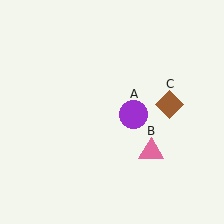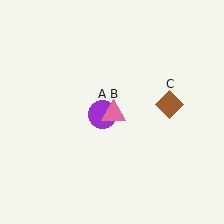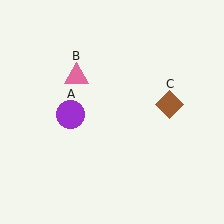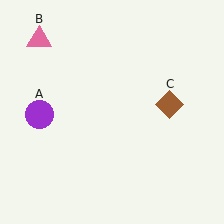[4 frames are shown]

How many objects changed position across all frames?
2 objects changed position: purple circle (object A), pink triangle (object B).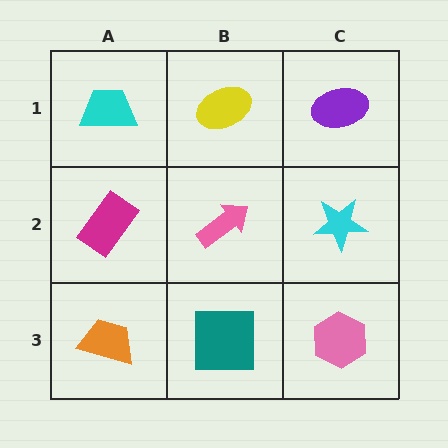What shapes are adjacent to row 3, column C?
A cyan star (row 2, column C), a teal square (row 3, column B).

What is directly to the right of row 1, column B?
A purple ellipse.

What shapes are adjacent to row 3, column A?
A magenta rectangle (row 2, column A), a teal square (row 3, column B).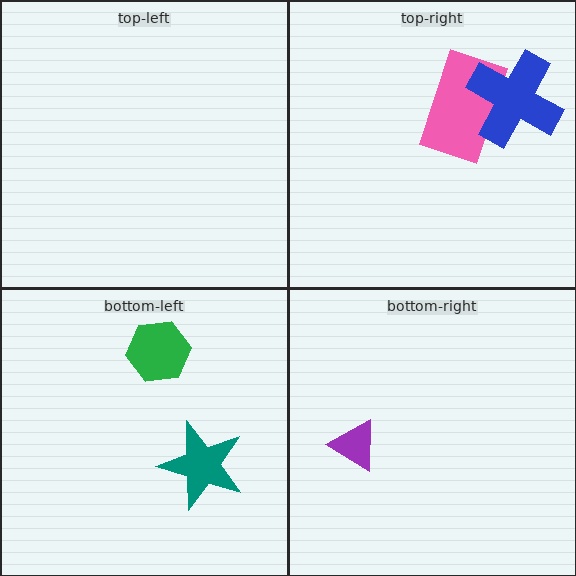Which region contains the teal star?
The bottom-left region.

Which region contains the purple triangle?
The bottom-right region.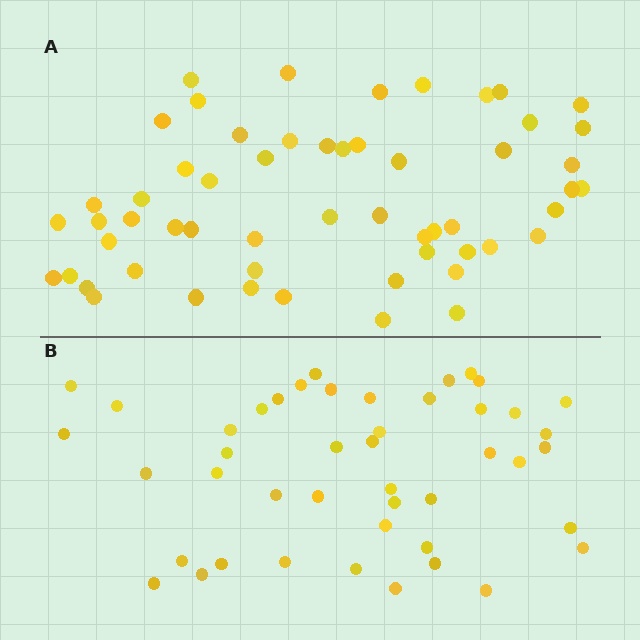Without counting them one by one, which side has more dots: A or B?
Region A (the top region) has more dots.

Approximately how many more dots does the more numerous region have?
Region A has roughly 12 or so more dots than region B.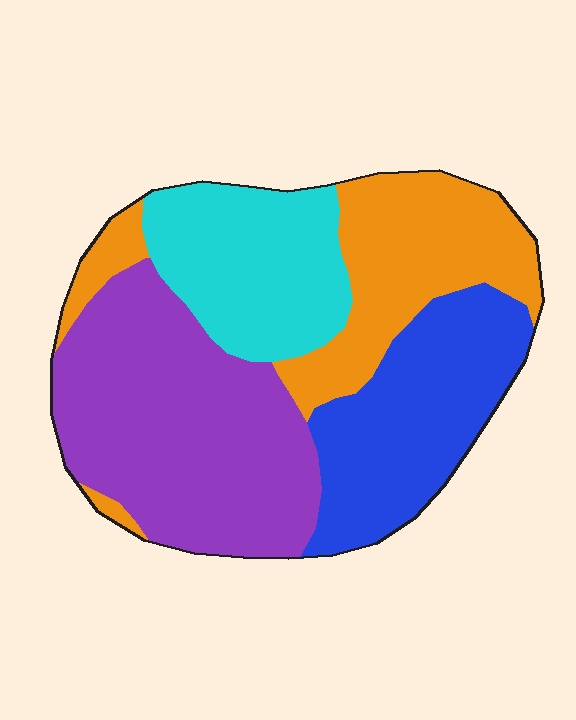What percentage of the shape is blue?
Blue takes up between a sixth and a third of the shape.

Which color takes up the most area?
Purple, at roughly 35%.